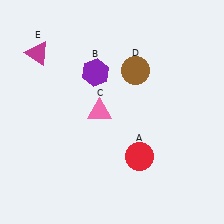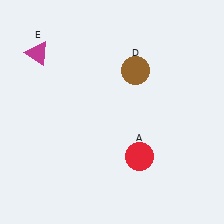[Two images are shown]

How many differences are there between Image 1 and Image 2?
There are 2 differences between the two images.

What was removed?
The purple hexagon (B), the pink triangle (C) were removed in Image 2.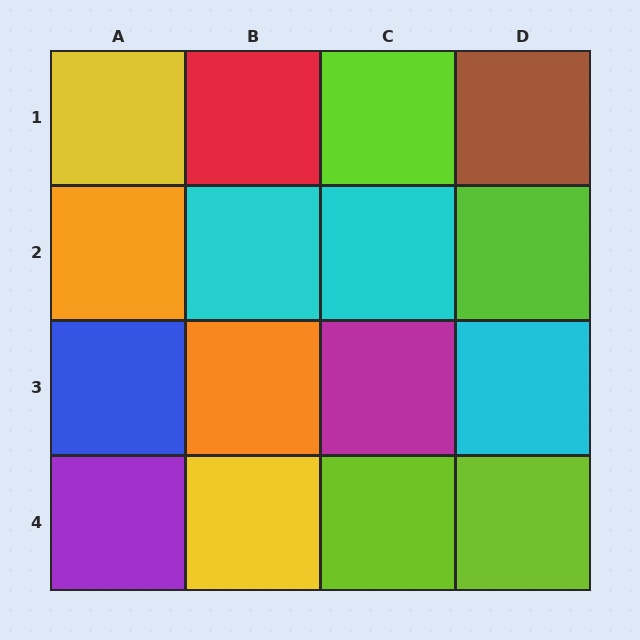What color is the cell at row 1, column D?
Brown.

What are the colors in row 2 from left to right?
Orange, cyan, cyan, lime.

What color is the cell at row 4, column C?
Lime.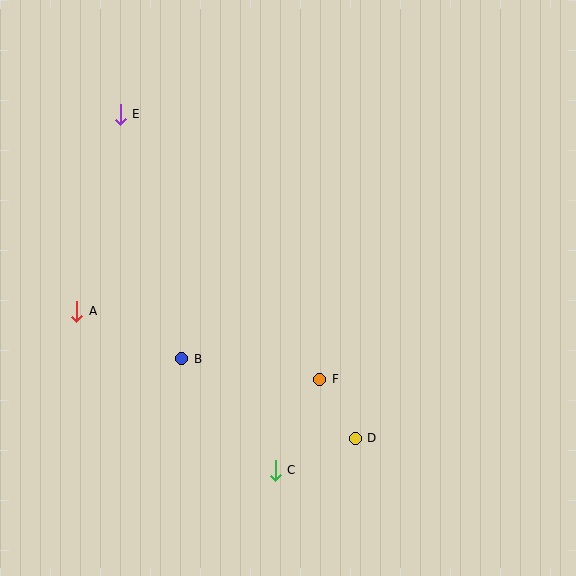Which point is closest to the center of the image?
Point F at (320, 379) is closest to the center.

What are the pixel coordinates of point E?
Point E is at (120, 114).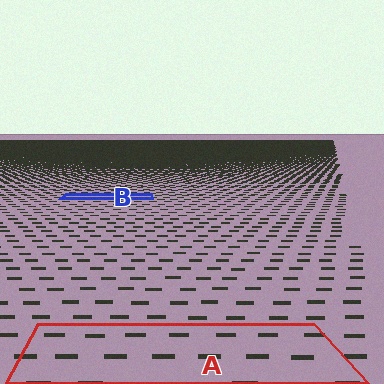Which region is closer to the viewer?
Region A is closer. The texture elements there are larger and more spread out.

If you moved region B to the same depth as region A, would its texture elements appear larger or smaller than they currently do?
They would appear larger. At a closer depth, the same texture elements are projected at a bigger on-screen size.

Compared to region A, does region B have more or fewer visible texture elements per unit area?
Region B has more texture elements per unit area — they are packed more densely because it is farther away.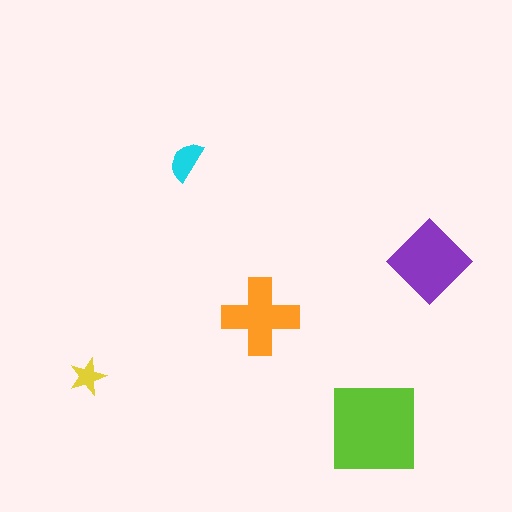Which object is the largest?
The lime square.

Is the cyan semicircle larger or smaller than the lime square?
Smaller.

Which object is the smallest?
The yellow star.